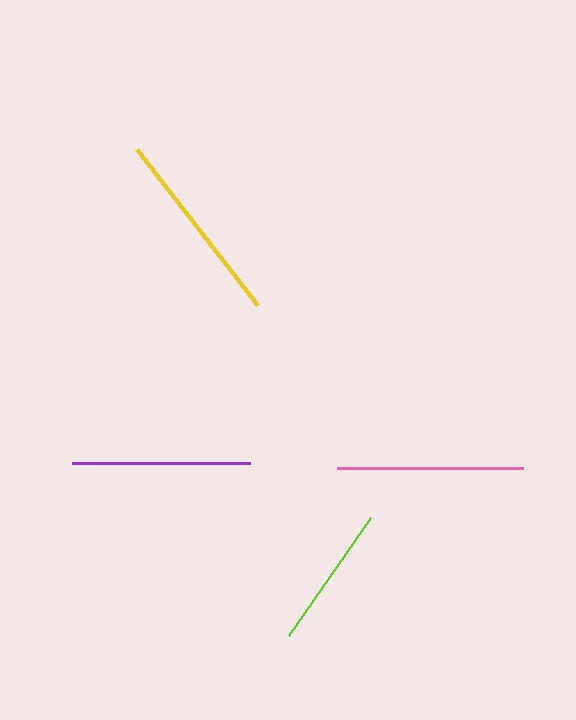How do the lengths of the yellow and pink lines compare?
The yellow and pink lines are approximately the same length.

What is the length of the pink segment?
The pink segment is approximately 186 pixels long.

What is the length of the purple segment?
The purple segment is approximately 178 pixels long.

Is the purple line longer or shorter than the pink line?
The pink line is longer than the purple line.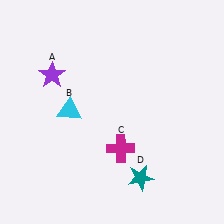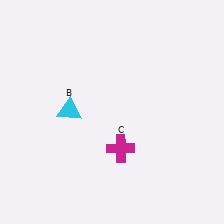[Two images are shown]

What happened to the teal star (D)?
The teal star (D) was removed in Image 2. It was in the bottom-right area of Image 1.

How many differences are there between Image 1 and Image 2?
There are 2 differences between the two images.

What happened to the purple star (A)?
The purple star (A) was removed in Image 2. It was in the top-left area of Image 1.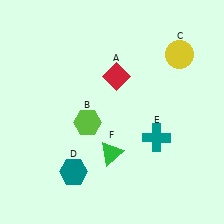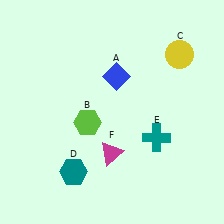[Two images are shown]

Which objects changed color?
A changed from red to blue. F changed from green to magenta.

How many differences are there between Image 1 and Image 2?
There are 2 differences between the two images.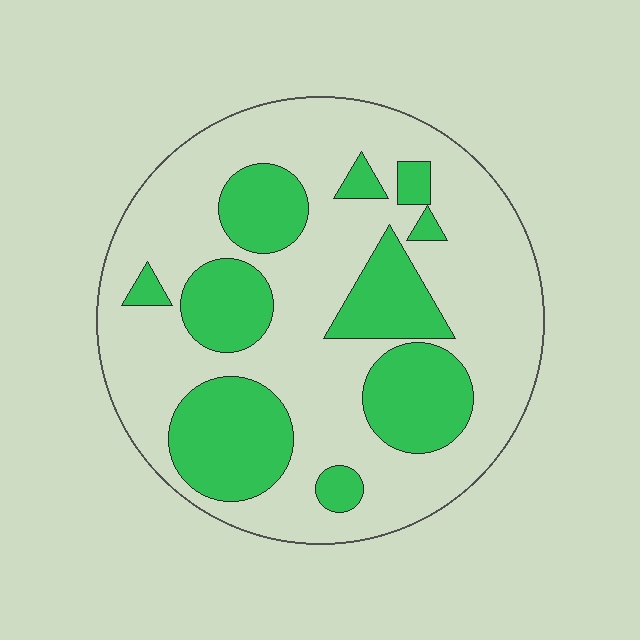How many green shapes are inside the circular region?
10.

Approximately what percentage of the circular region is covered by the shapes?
Approximately 30%.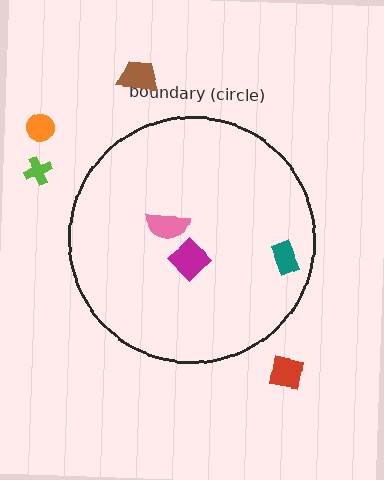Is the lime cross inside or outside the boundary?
Outside.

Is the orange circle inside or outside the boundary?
Outside.